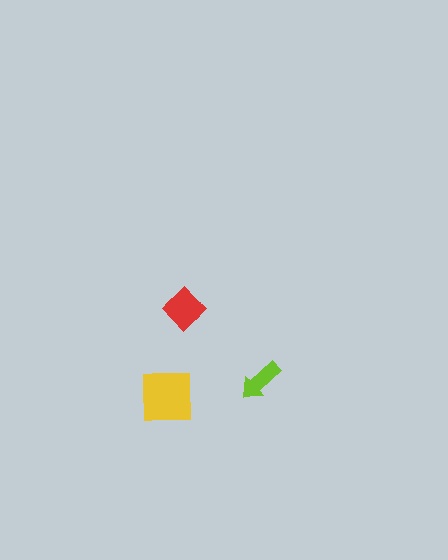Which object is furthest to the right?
The lime arrow is rightmost.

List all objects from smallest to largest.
The lime arrow, the red diamond, the yellow square.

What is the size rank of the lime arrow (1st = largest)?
3rd.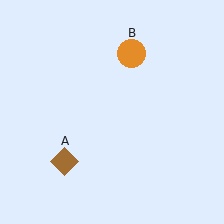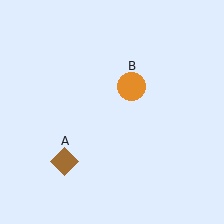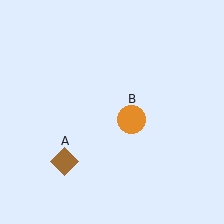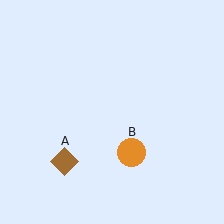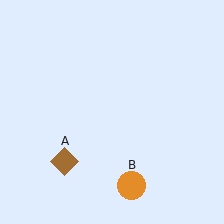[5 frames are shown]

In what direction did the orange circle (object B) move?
The orange circle (object B) moved down.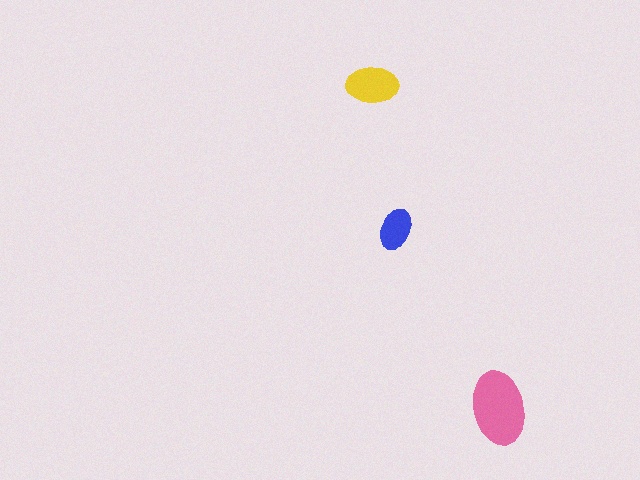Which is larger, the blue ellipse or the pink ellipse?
The pink one.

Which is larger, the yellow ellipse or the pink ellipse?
The pink one.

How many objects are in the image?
There are 3 objects in the image.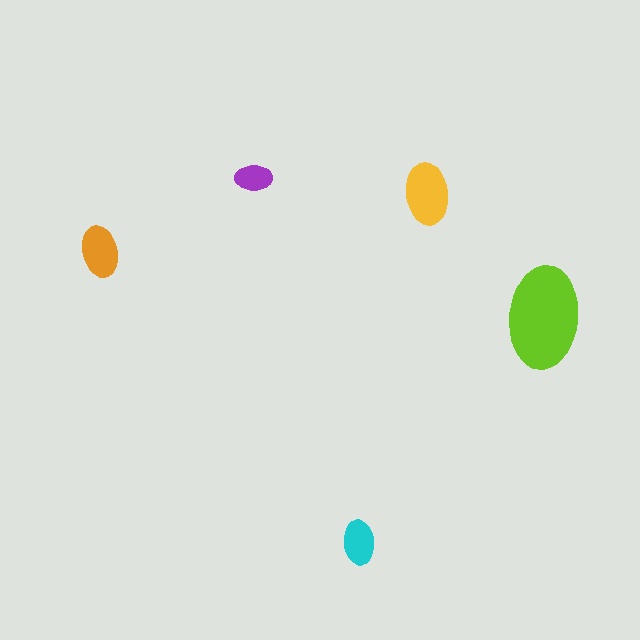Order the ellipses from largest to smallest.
the lime one, the yellow one, the orange one, the cyan one, the purple one.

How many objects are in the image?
There are 5 objects in the image.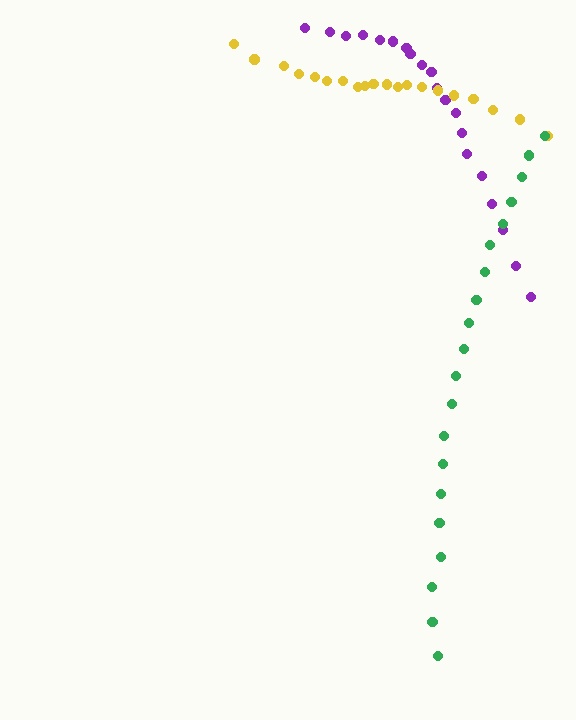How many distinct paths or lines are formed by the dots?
There are 3 distinct paths.